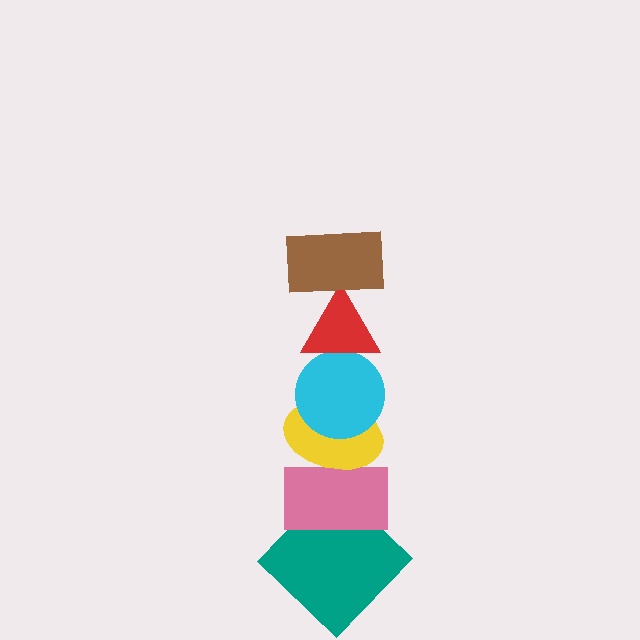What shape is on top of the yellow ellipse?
The cyan circle is on top of the yellow ellipse.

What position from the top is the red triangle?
The red triangle is 2nd from the top.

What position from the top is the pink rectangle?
The pink rectangle is 5th from the top.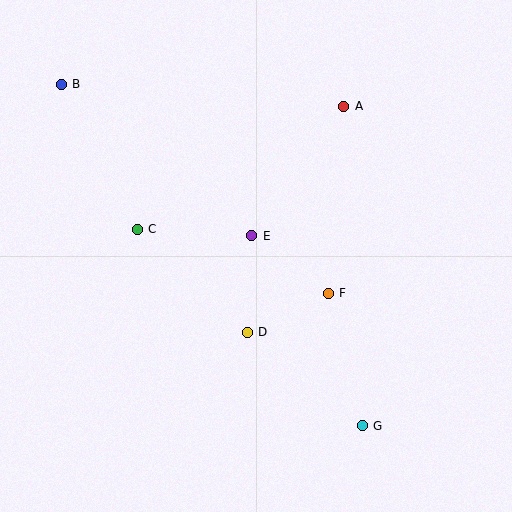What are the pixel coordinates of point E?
Point E is at (252, 236).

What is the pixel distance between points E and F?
The distance between E and F is 96 pixels.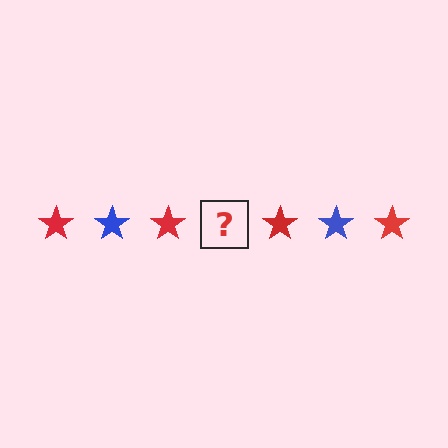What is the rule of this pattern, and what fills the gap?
The rule is that the pattern cycles through red, blue stars. The gap should be filled with a blue star.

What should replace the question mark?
The question mark should be replaced with a blue star.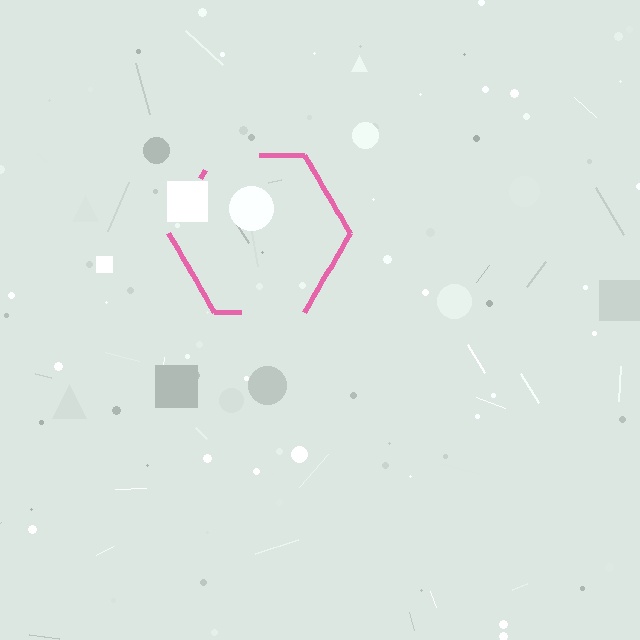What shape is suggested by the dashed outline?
The dashed outline suggests a hexagon.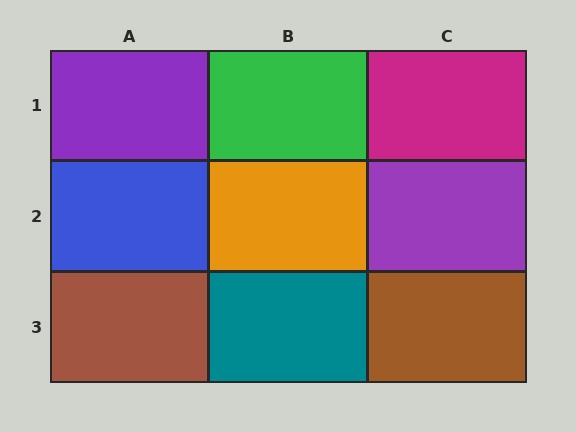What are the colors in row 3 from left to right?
Brown, teal, brown.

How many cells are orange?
1 cell is orange.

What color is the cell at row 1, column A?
Purple.